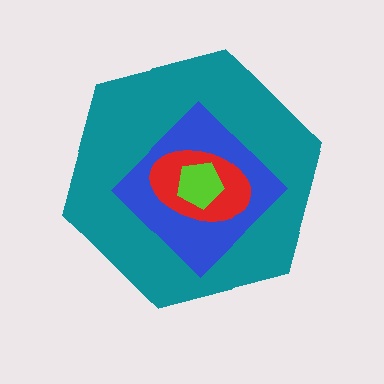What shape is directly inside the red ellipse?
The lime pentagon.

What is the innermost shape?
The lime pentagon.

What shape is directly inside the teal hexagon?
The blue diamond.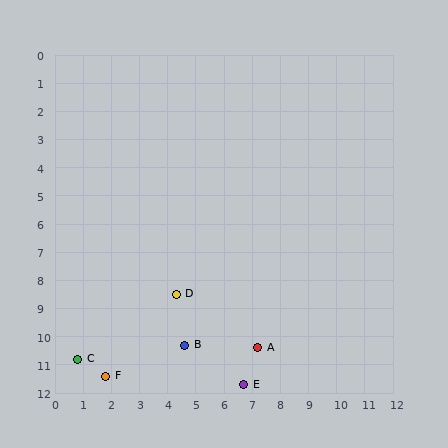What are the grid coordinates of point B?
Point B is at approximately (4.6, 10.3).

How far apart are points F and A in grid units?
Points F and A are about 5.5 grid units apart.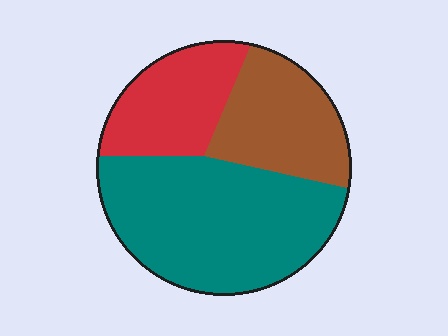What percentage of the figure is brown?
Brown covers 26% of the figure.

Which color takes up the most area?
Teal, at roughly 50%.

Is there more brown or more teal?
Teal.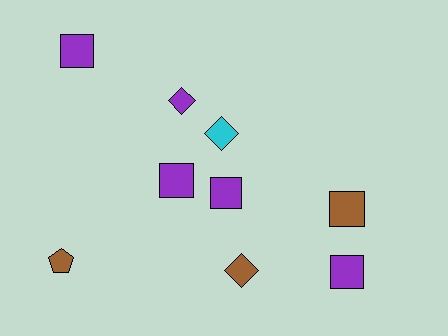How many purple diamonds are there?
There is 1 purple diamond.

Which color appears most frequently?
Purple, with 5 objects.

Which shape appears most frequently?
Square, with 5 objects.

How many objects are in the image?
There are 9 objects.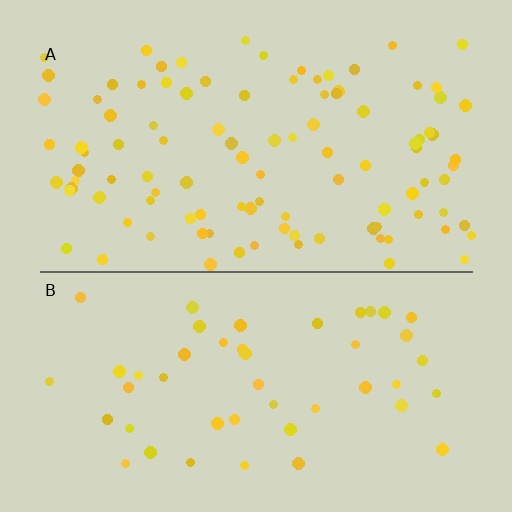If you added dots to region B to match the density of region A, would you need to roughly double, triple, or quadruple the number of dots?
Approximately double.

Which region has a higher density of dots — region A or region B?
A (the top).